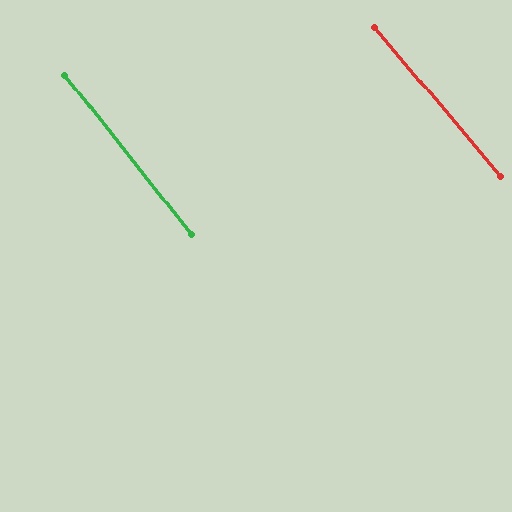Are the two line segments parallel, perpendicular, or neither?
Parallel — their directions differ by only 1.6°.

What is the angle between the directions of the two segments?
Approximately 2 degrees.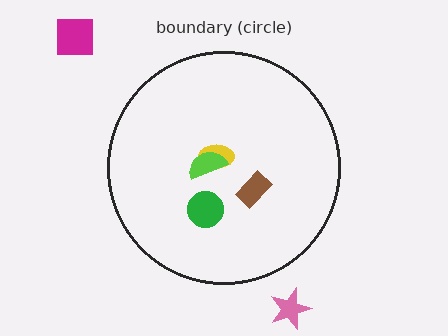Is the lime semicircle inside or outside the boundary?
Inside.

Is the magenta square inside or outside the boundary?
Outside.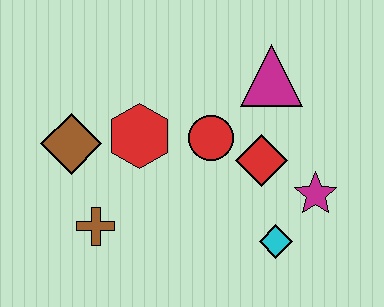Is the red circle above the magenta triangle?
No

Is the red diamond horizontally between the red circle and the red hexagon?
No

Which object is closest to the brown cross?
The brown diamond is closest to the brown cross.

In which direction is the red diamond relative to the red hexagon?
The red diamond is to the right of the red hexagon.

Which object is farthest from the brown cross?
The magenta triangle is farthest from the brown cross.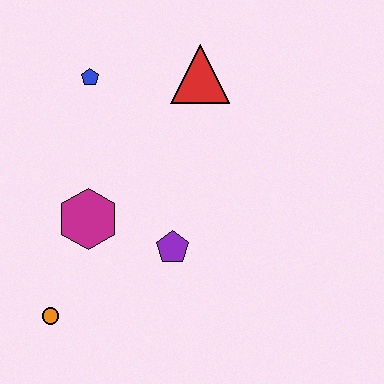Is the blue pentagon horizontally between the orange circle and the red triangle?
Yes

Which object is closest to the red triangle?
The blue pentagon is closest to the red triangle.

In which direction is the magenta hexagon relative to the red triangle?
The magenta hexagon is below the red triangle.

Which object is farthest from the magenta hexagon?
The red triangle is farthest from the magenta hexagon.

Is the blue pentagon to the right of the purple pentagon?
No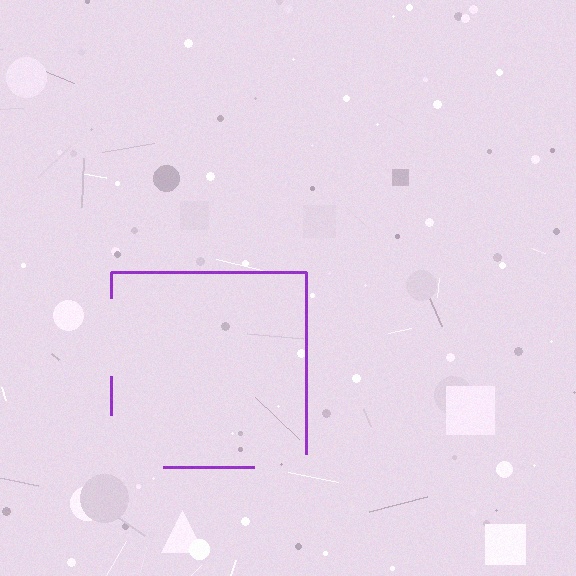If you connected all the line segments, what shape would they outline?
They would outline a square.